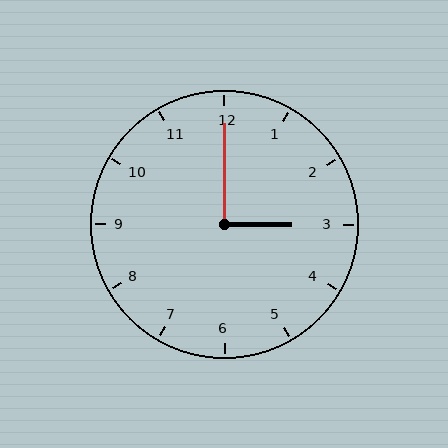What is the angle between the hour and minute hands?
Approximately 90 degrees.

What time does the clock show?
3:00.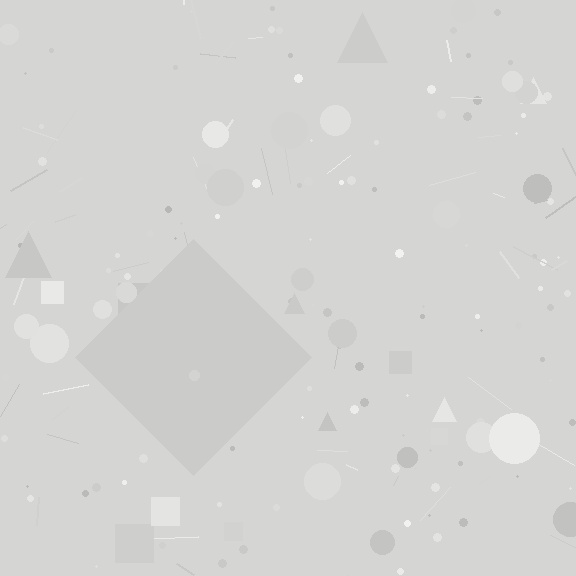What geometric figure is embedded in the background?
A diamond is embedded in the background.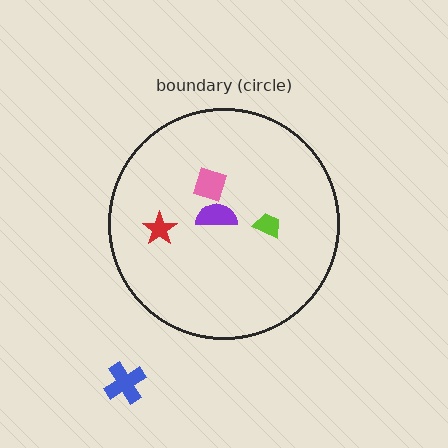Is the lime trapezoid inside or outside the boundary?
Inside.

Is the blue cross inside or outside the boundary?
Outside.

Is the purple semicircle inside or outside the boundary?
Inside.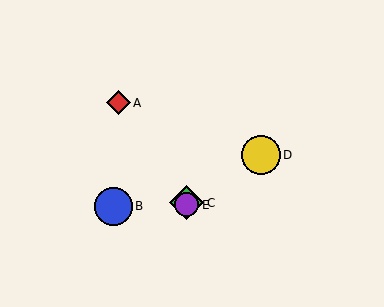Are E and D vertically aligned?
No, E is at x≈187 and D is at x≈261.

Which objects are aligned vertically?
Objects C, E are aligned vertically.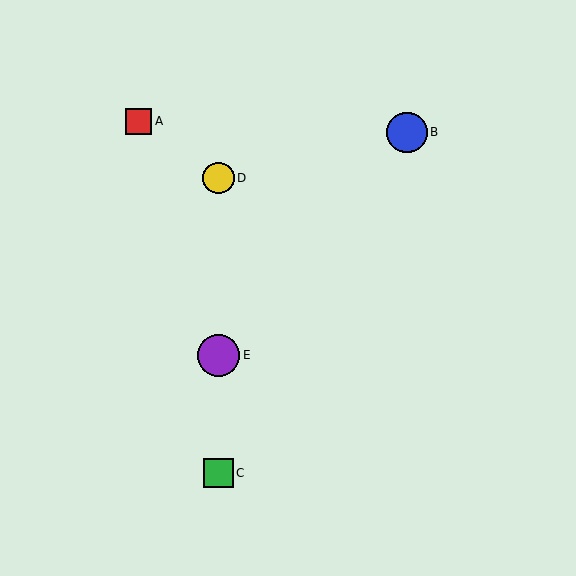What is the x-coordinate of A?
Object A is at x≈139.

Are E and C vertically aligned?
Yes, both are at x≈219.